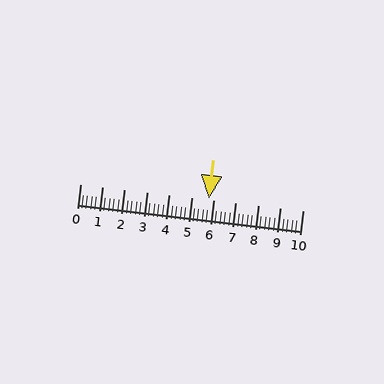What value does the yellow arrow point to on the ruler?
The yellow arrow points to approximately 5.8.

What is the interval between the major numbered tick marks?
The major tick marks are spaced 1 units apart.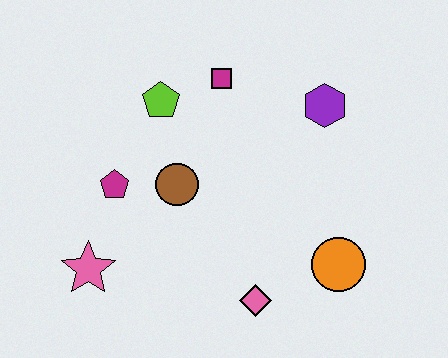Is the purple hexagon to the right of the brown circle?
Yes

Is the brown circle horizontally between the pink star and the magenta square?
Yes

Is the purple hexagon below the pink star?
No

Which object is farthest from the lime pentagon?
The orange circle is farthest from the lime pentagon.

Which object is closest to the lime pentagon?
The magenta square is closest to the lime pentagon.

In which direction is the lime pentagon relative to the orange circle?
The lime pentagon is to the left of the orange circle.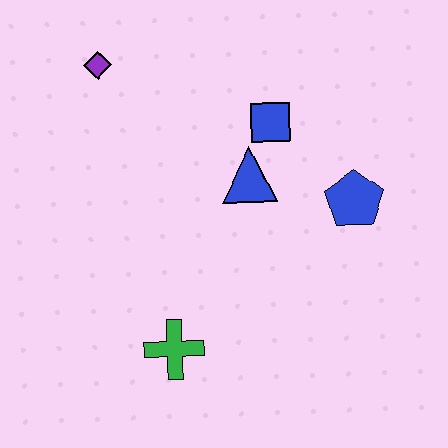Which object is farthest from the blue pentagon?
The purple diamond is farthest from the blue pentagon.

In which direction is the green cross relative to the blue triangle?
The green cross is below the blue triangle.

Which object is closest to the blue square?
The blue triangle is closest to the blue square.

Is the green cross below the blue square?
Yes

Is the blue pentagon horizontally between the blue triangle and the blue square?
No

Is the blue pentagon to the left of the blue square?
No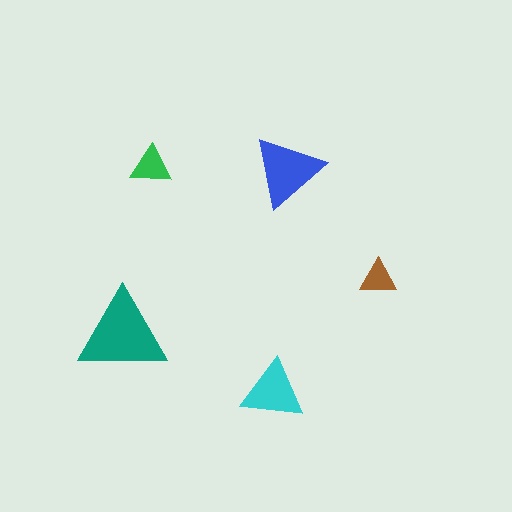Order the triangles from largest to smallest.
the teal one, the blue one, the cyan one, the green one, the brown one.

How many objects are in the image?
There are 5 objects in the image.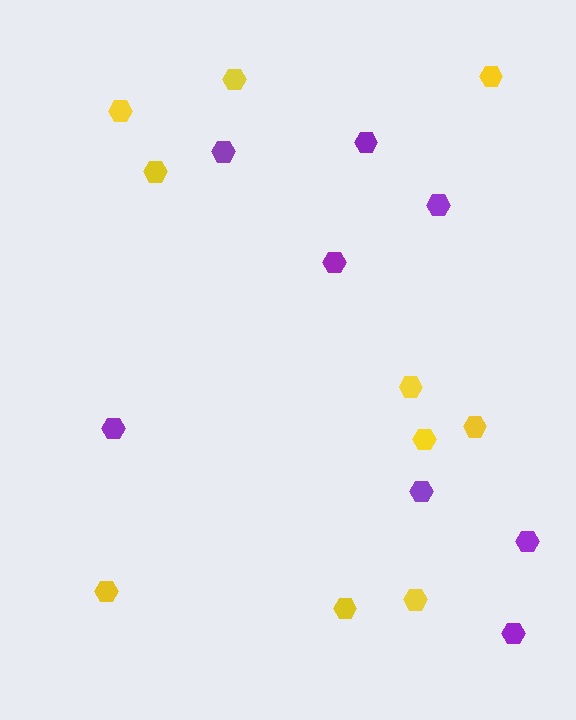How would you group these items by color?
There are 2 groups: one group of yellow hexagons (10) and one group of purple hexagons (8).